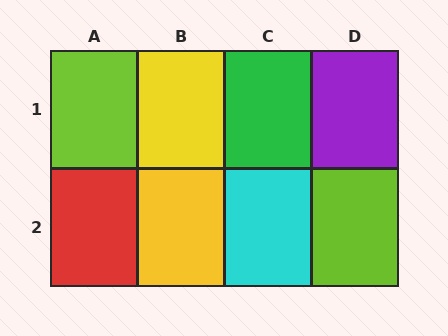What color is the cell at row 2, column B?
Yellow.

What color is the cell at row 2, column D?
Lime.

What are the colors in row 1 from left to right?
Lime, yellow, green, purple.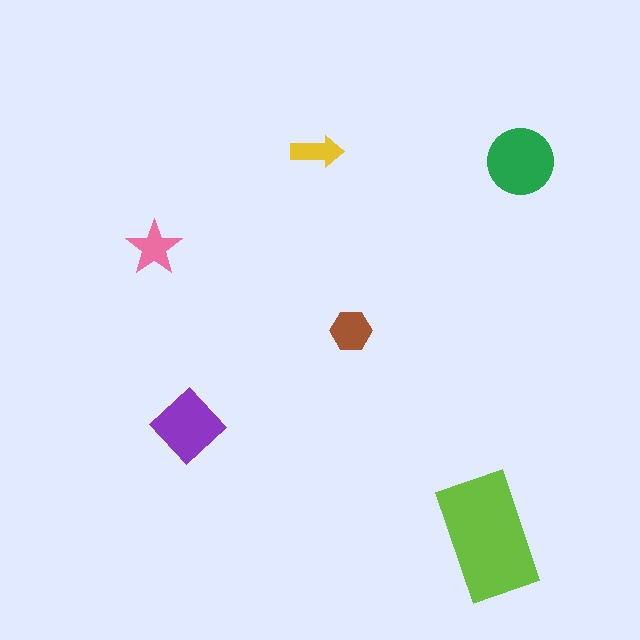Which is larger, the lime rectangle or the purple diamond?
The lime rectangle.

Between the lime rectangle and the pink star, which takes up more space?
The lime rectangle.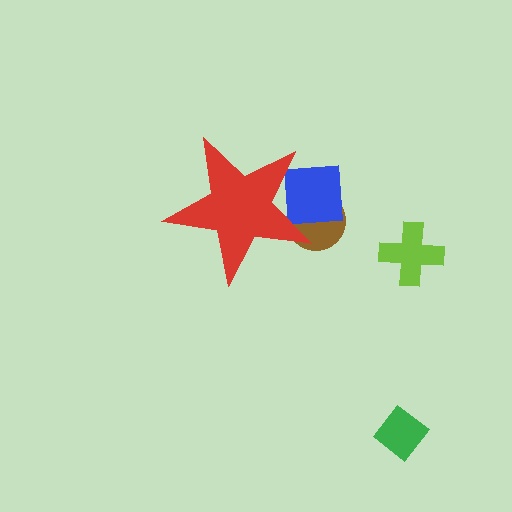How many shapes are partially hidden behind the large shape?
2 shapes are partially hidden.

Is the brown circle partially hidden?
Yes, the brown circle is partially hidden behind the red star.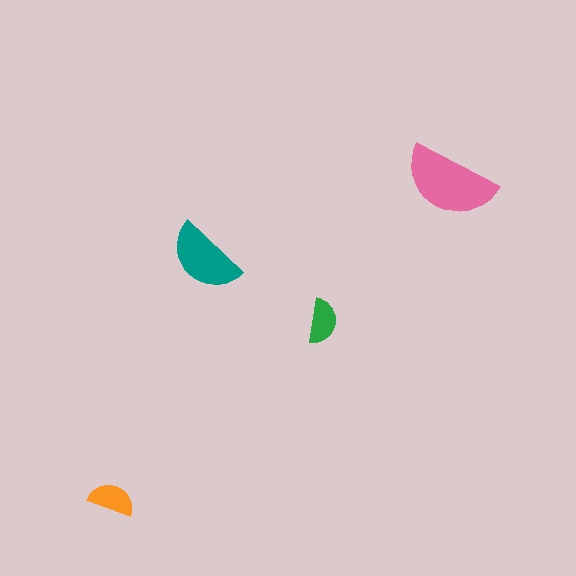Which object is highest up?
The pink semicircle is topmost.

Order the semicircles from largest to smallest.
the pink one, the teal one, the orange one, the green one.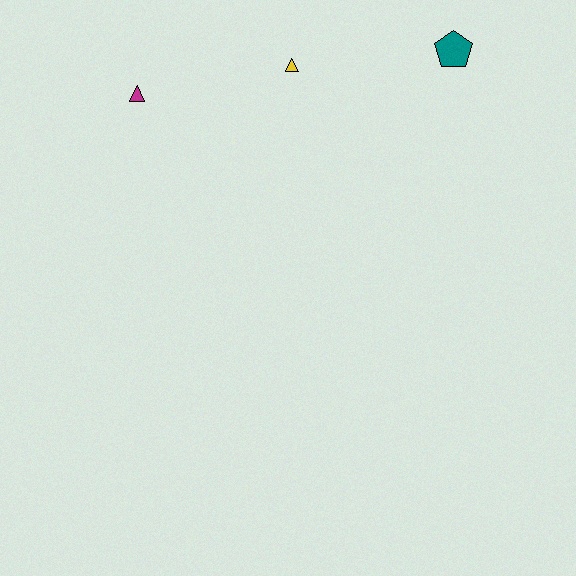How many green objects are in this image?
There are no green objects.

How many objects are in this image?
There are 3 objects.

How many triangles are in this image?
There are 2 triangles.